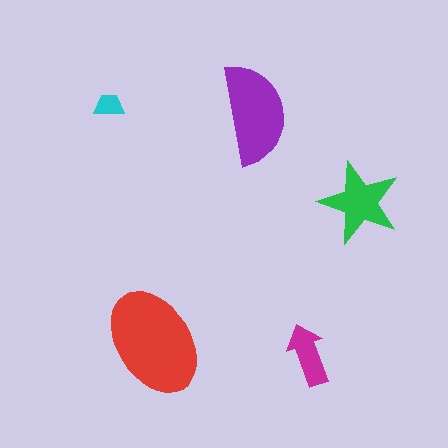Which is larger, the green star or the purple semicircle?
The purple semicircle.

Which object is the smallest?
The cyan trapezoid.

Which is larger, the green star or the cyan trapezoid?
The green star.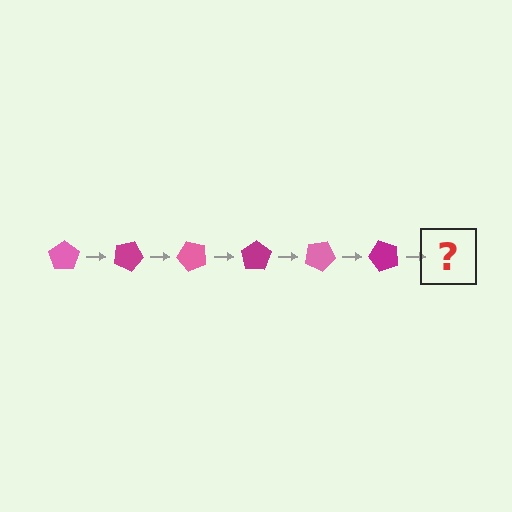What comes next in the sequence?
The next element should be a pink pentagon, rotated 150 degrees from the start.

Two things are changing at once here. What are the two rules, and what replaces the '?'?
The two rules are that it rotates 25 degrees each step and the color cycles through pink and magenta. The '?' should be a pink pentagon, rotated 150 degrees from the start.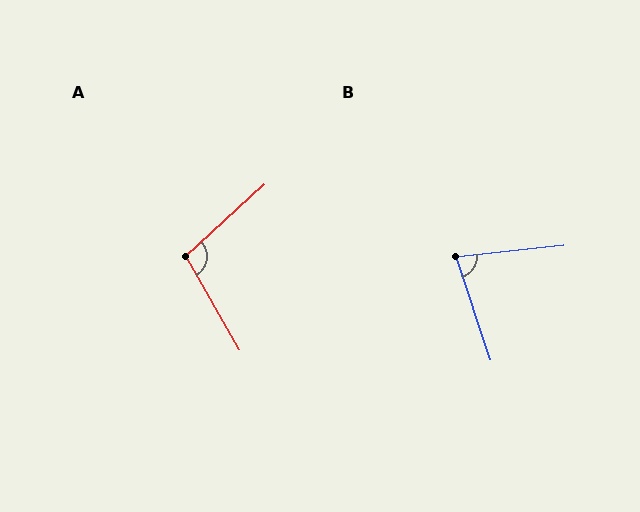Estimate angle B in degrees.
Approximately 78 degrees.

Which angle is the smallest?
B, at approximately 78 degrees.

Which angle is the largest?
A, at approximately 103 degrees.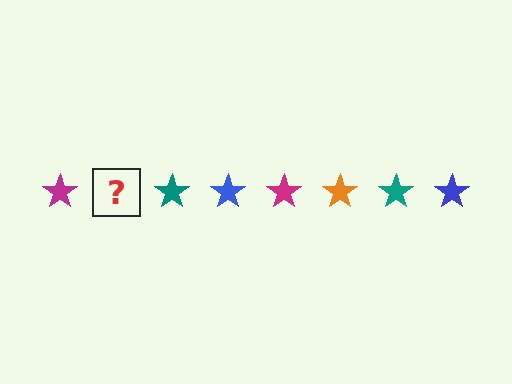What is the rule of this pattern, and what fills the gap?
The rule is that the pattern cycles through magenta, orange, teal, blue stars. The gap should be filled with an orange star.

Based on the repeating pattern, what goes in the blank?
The blank should be an orange star.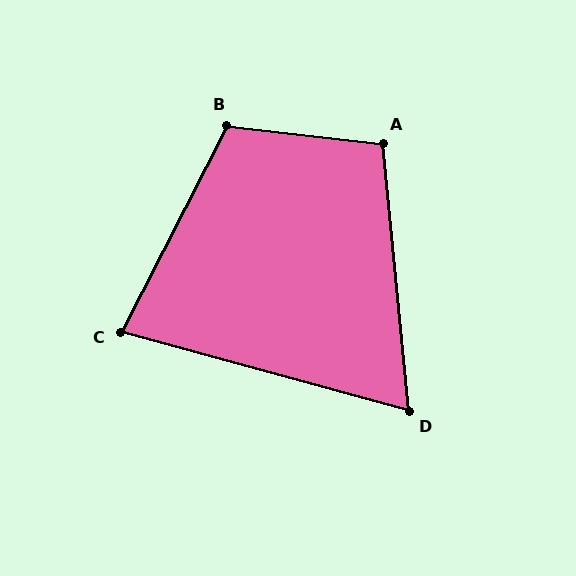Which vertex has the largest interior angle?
B, at approximately 111 degrees.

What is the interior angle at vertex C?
Approximately 78 degrees (acute).